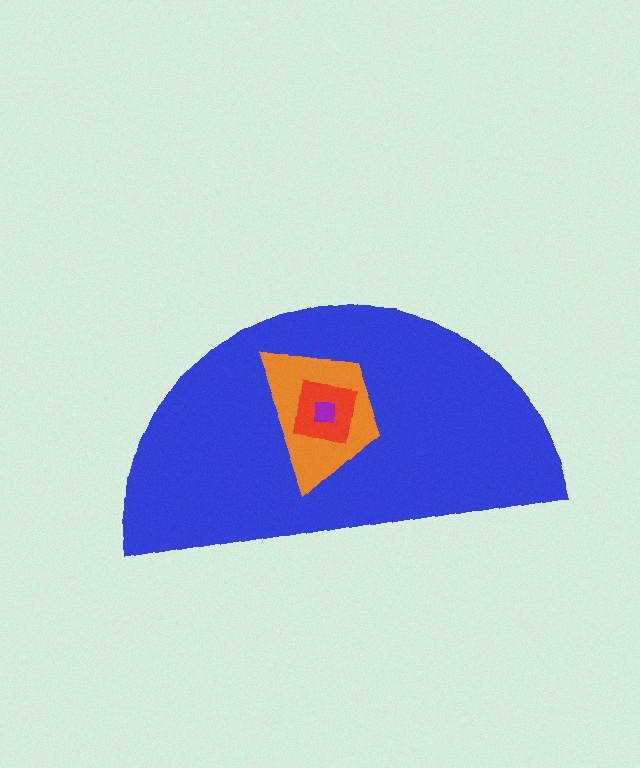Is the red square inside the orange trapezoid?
Yes.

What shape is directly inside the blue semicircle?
The orange trapezoid.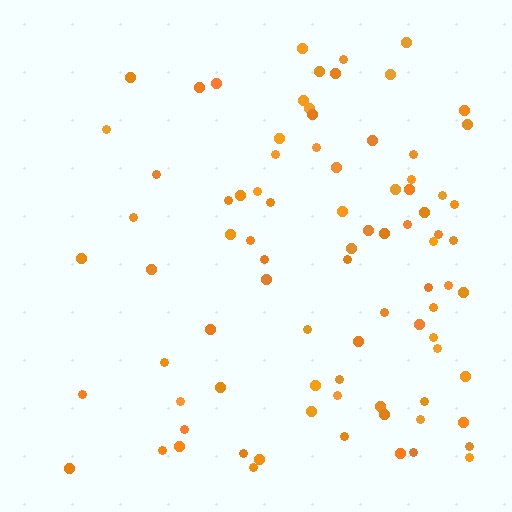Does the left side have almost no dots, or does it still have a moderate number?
Still a moderate number, just noticeably fewer than the right.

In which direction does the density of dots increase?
From left to right, with the right side densest.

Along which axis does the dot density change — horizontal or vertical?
Horizontal.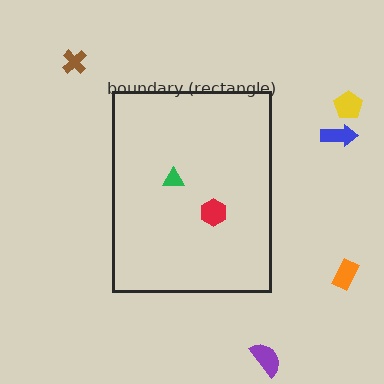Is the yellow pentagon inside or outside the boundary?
Outside.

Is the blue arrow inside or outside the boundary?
Outside.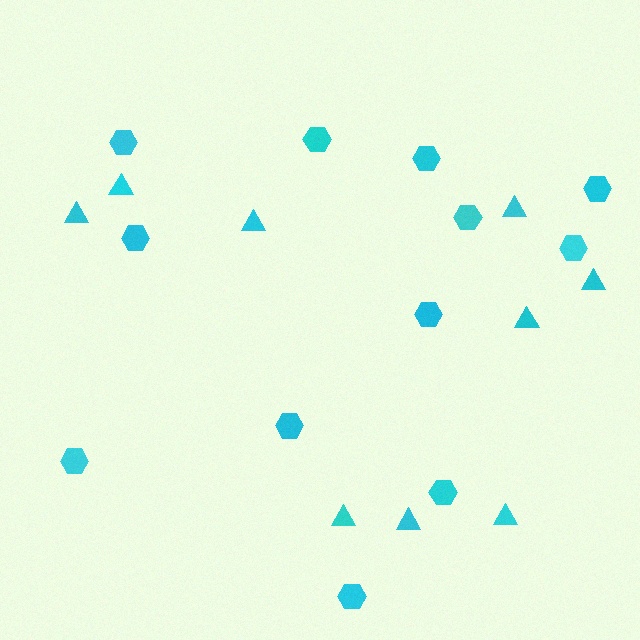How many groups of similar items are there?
There are 2 groups: one group of triangles (9) and one group of hexagons (12).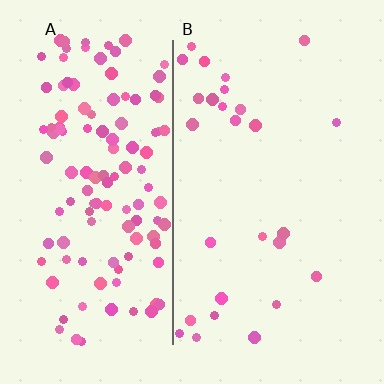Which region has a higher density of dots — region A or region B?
A (the left).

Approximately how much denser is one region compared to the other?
Approximately 4.6× — region A over region B.